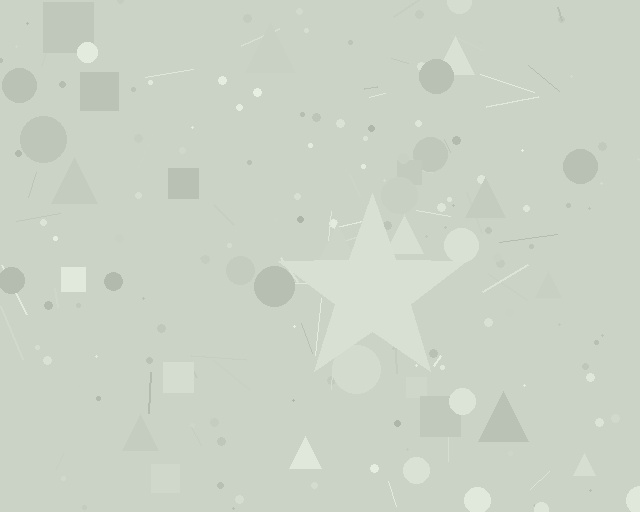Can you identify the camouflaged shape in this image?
The camouflaged shape is a star.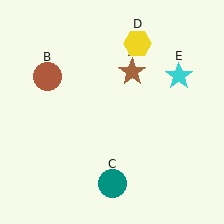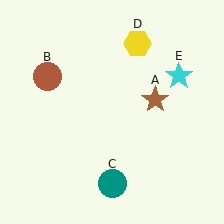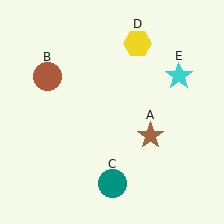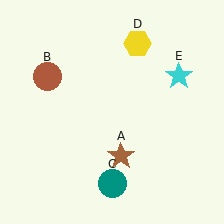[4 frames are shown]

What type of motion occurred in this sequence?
The brown star (object A) rotated clockwise around the center of the scene.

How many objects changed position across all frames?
1 object changed position: brown star (object A).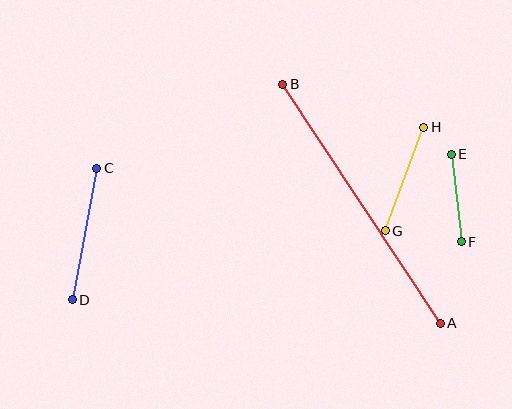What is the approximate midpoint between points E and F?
The midpoint is at approximately (456, 198) pixels.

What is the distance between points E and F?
The distance is approximately 88 pixels.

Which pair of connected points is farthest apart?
Points A and B are farthest apart.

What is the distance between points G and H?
The distance is approximately 110 pixels.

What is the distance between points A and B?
The distance is approximately 286 pixels.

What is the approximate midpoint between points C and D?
The midpoint is at approximately (85, 234) pixels.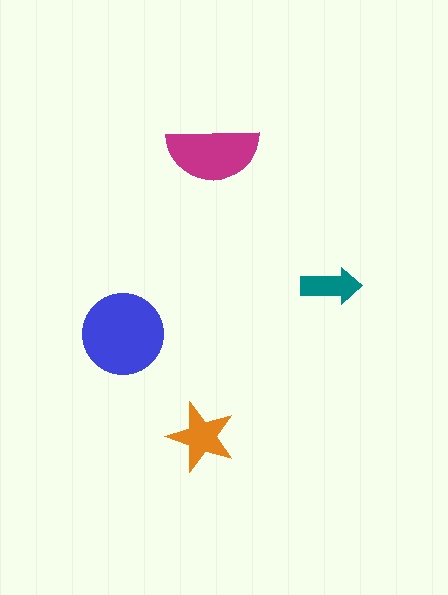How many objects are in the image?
There are 4 objects in the image.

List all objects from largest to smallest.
The blue circle, the magenta semicircle, the orange star, the teal arrow.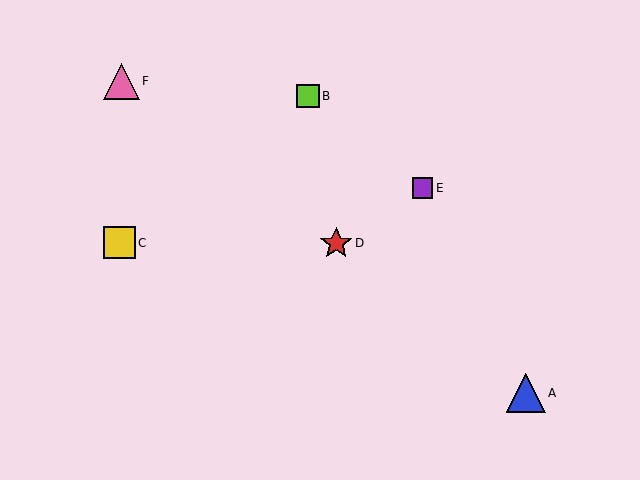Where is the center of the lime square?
The center of the lime square is at (308, 96).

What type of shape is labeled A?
Shape A is a blue triangle.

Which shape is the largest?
The blue triangle (labeled A) is the largest.